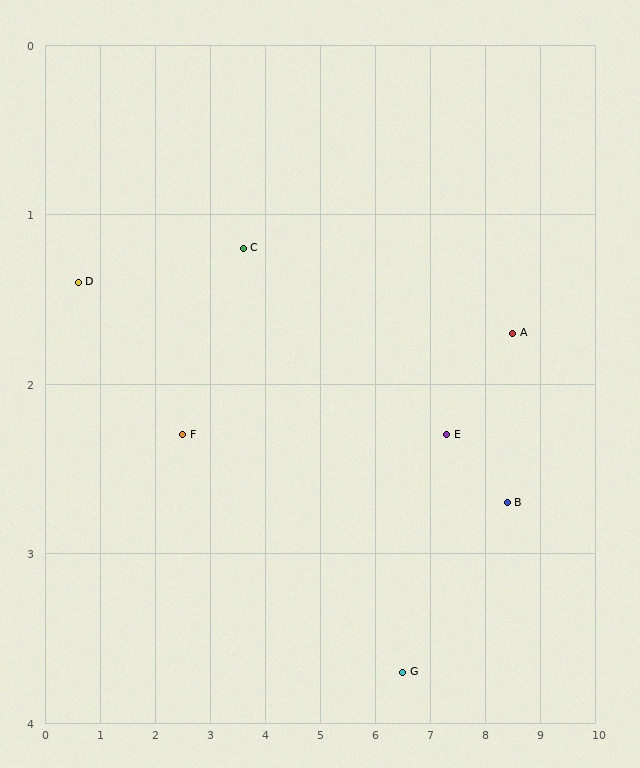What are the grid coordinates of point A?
Point A is at approximately (8.5, 1.7).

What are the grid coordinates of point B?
Point B is at approximately (8.4, 2.7).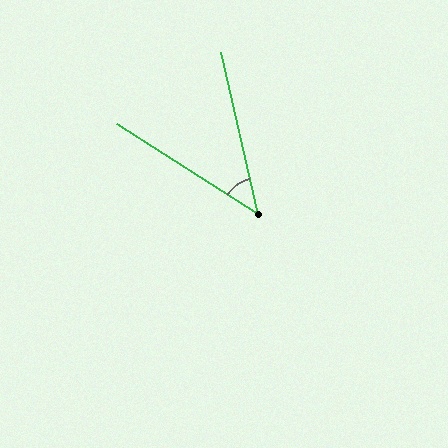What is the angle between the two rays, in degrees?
Approximately 45 degrees.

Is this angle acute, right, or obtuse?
It is acute.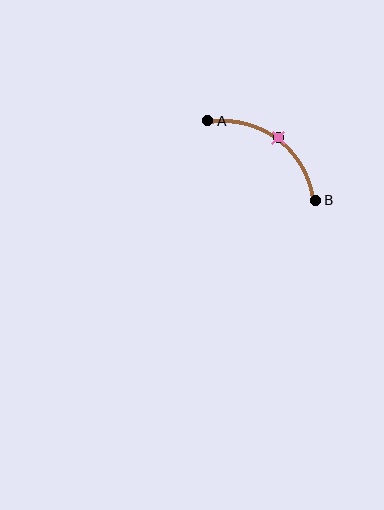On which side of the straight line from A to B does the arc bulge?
The arc bulges above and to the right of the straight line connecting A and B.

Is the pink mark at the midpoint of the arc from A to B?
Yes. The pink mark lies on the arc at equal arc-length from both A and B — it is the arc midpoint.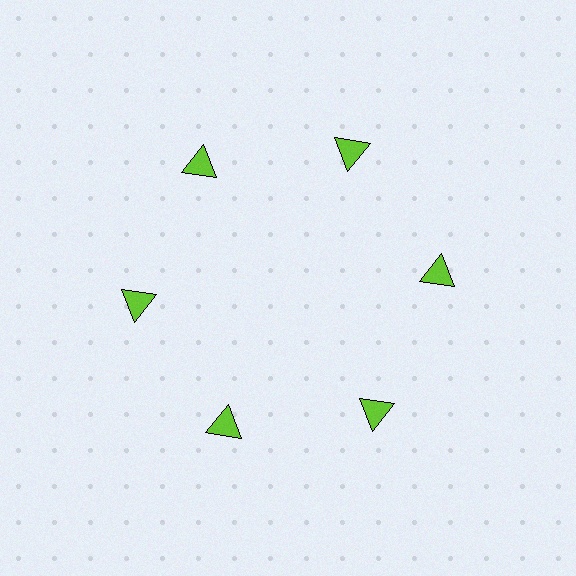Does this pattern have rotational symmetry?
Yes, this pattern has 6-fold rotational symmetry. It looks the same after rotating 60 degrees around the center.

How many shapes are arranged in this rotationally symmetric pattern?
There are 6 shapes, arranged in 6 groups of 1.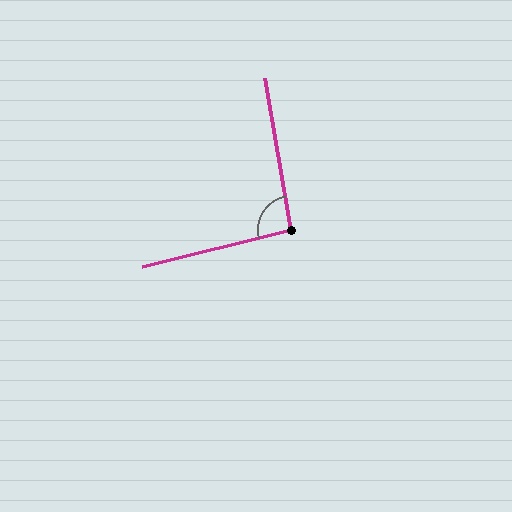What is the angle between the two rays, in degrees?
Approximately 94 degrees.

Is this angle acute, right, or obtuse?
It is approximately a right angle.